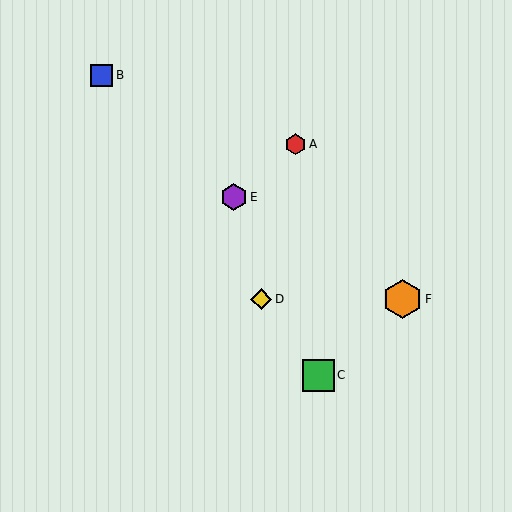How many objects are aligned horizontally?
2 objects (D, F) are aligned horizontally.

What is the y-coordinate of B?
Object B is at y≈75.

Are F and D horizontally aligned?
Yes, both are at y≈299.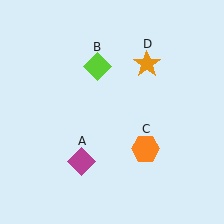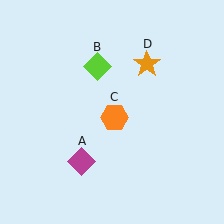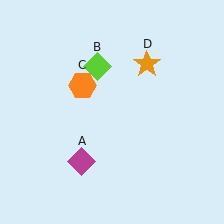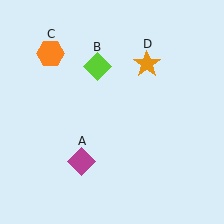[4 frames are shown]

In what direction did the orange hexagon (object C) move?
The orange hexagon (object C) moved up and to the left.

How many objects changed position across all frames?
1 object changed position: orange hexagon (object C).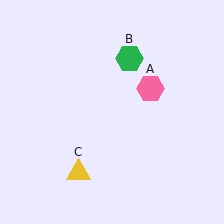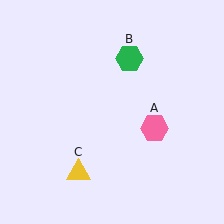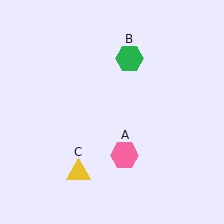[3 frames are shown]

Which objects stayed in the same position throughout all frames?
Green hexagon (object B) and yellow triangle (object C) remained stationary.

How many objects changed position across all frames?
1 object changed position: pink hexagon (object A).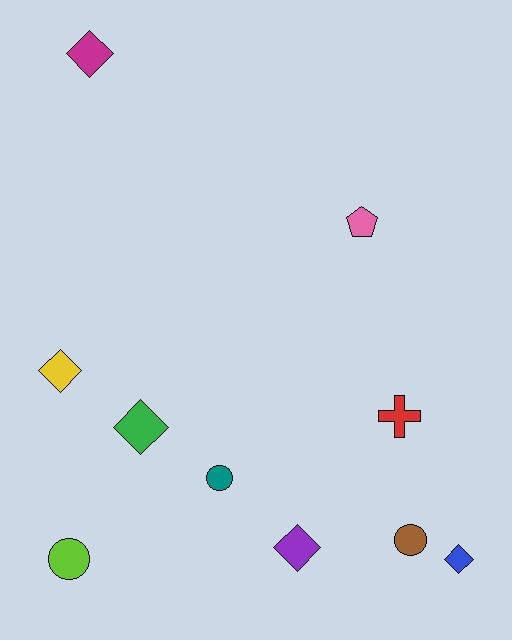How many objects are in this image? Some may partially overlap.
There are 10 objects.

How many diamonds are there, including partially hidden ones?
There are 5 diamonds.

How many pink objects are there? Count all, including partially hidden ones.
There is 1 pink object.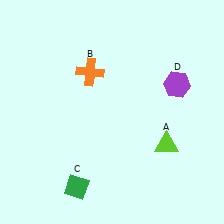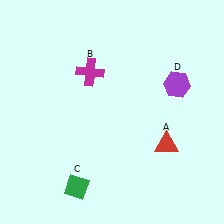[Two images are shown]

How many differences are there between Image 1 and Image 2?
There are 2 differences between the two images.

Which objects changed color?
A changed from lime to red. B changed from orange to magenta.